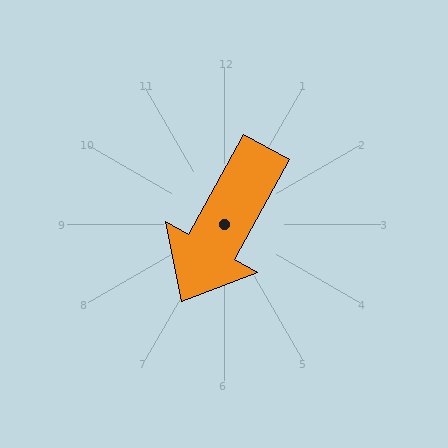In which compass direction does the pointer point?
Southwest.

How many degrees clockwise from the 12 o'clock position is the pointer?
Approximately 209 degrees.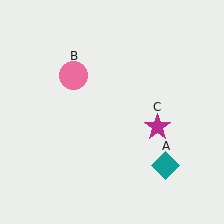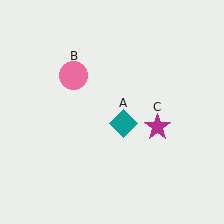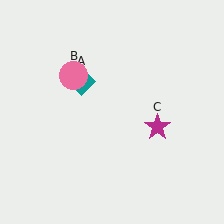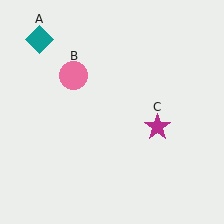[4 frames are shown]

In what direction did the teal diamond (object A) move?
The teal diamond (object A) moved up and to the left.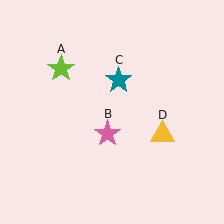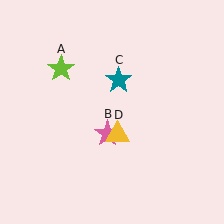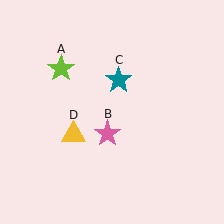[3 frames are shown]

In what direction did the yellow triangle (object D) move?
The yellow triangle (object D) moved left.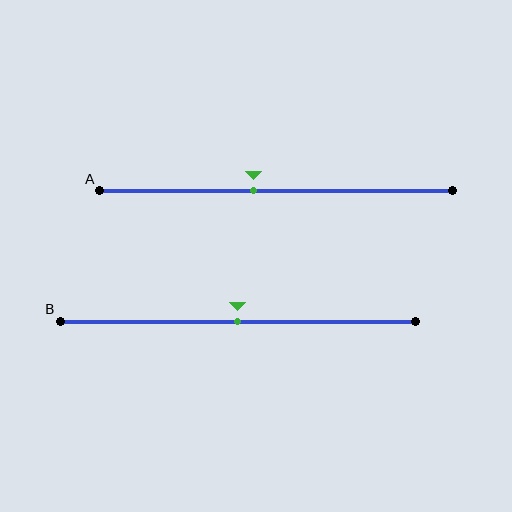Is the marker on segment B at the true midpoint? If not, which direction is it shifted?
Yes, the marker on segment B is at the true midpoint.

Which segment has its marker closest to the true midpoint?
Segment B has its marker closest to the true midpoint.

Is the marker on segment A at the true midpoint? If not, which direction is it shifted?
No, the marker on segment A is shifted to the left by about 6% of the segment length.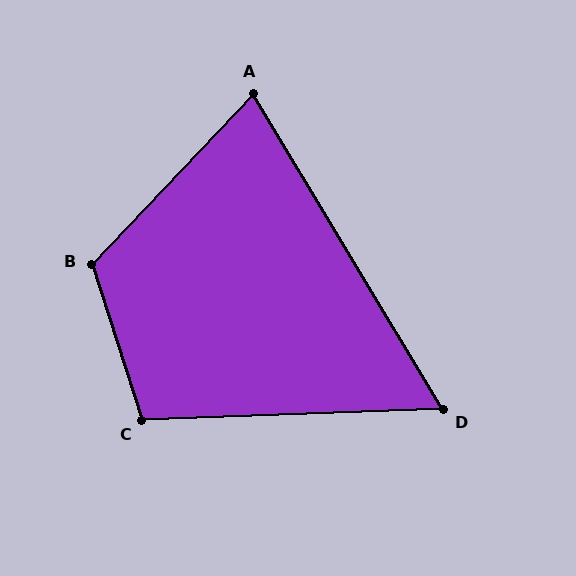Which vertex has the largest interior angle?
B, at approximately 119 degrees.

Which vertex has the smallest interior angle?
D, at approximately 61 degrees.